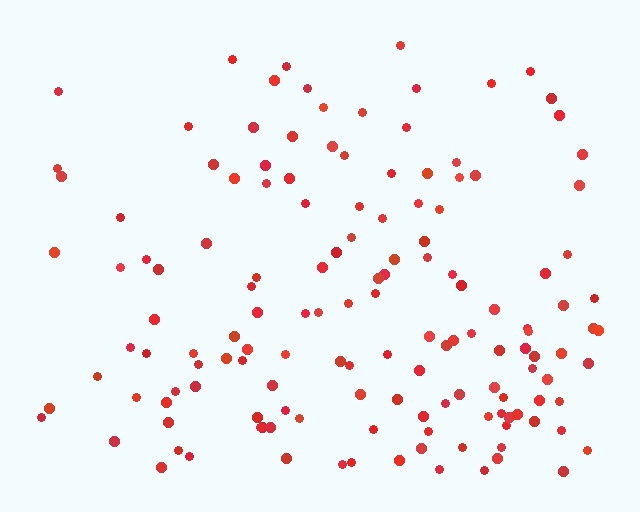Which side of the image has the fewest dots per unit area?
The top.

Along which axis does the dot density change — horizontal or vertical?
Vertical.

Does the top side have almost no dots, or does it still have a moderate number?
Still a moderate number, just noticeably fewer than the bottom.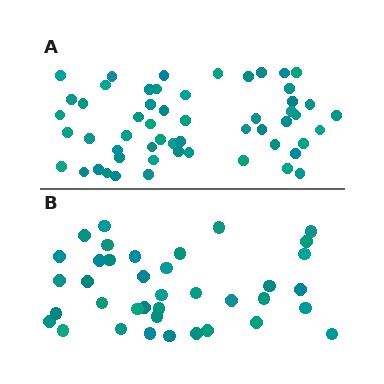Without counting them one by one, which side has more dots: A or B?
Region A (the top region) has more dots.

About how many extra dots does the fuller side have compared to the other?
Region A has approximately 15 more dots than region B.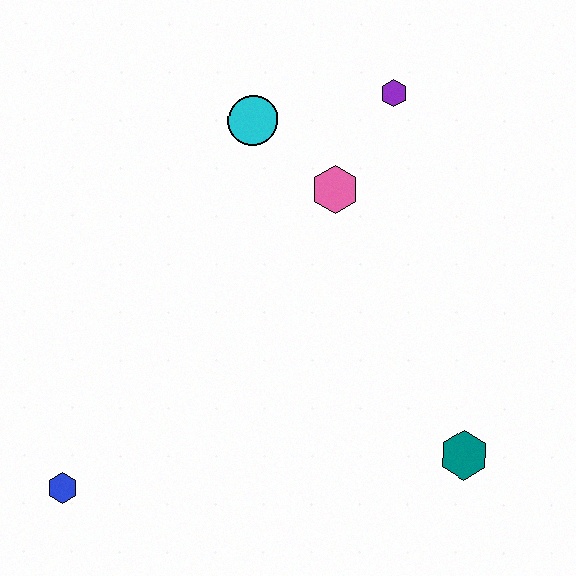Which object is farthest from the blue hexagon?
The purple hexagon is farthest from the blue hexagon.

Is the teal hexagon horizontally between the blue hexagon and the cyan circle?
No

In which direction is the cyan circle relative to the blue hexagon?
The cyan circle is above the blue hexagon.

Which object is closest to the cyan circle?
The pink hexagon is closest to the cyan circle.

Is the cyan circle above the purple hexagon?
No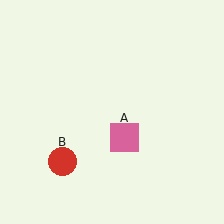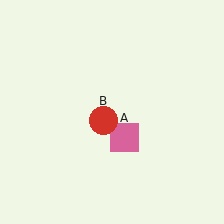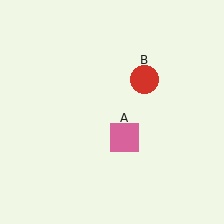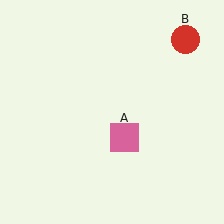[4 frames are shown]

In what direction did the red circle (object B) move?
The red circle (object B) moved up and to the right.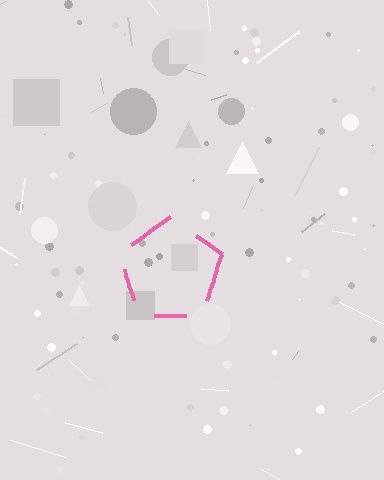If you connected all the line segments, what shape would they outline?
They would outline a pentagon.